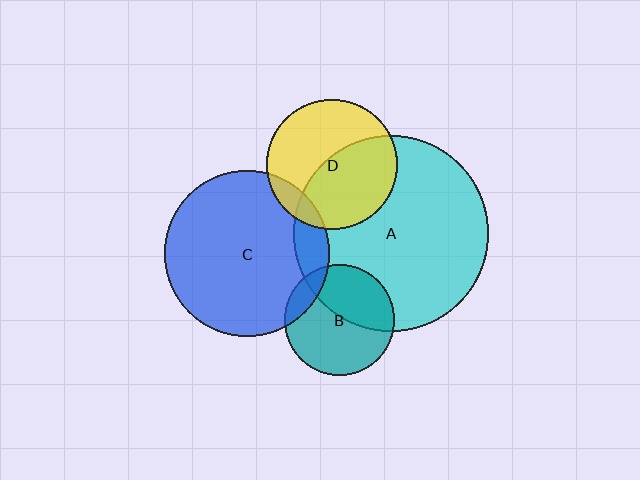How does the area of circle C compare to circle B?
Approximately 2.2 times.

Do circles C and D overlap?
Yes.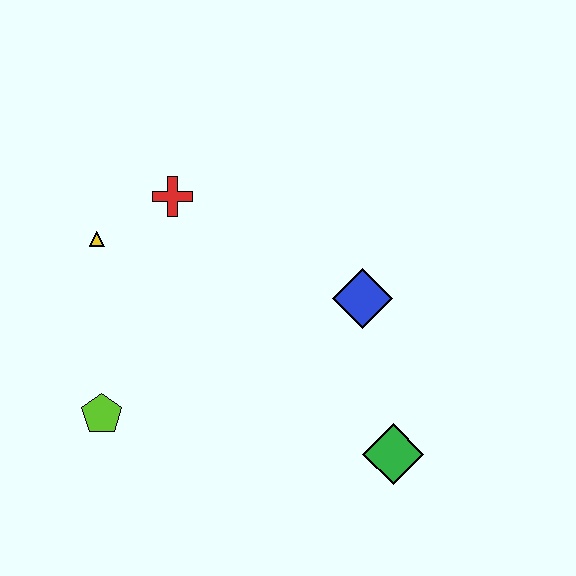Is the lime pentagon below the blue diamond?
Yes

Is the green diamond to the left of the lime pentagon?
No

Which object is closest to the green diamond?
The blue diamond is closest to the green diamond.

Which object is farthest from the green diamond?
The yellow triangle is farthest from the green diamond.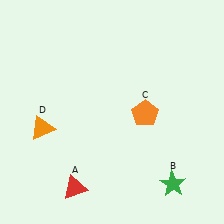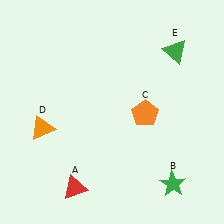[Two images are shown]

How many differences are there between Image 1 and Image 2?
There is 1 difference between the two images.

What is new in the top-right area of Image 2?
A green triangle (E) was added in the top-right area of Image 2.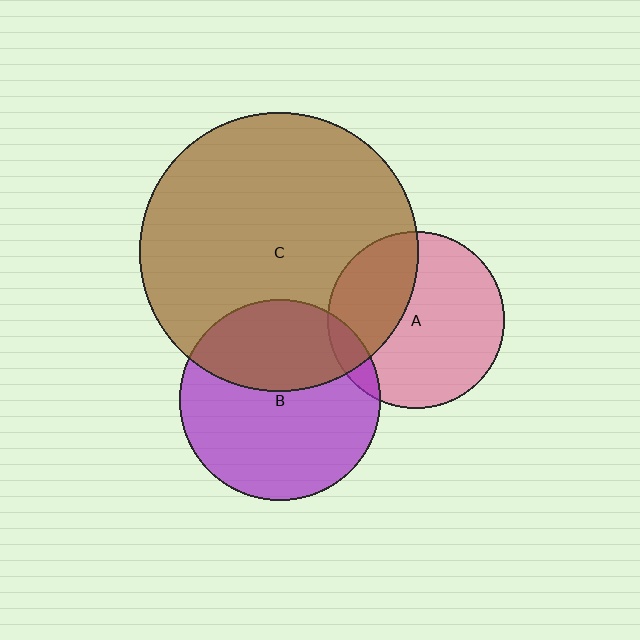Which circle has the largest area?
Circle C (brown).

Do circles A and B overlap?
Yes.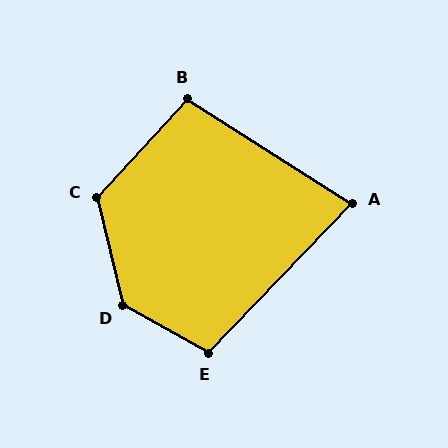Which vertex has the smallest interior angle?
A, at approximately 78 degrees.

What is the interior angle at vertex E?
Approximately 105 degrees (obtuse).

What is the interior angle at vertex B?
Approximately 100 degrees (obtuse).